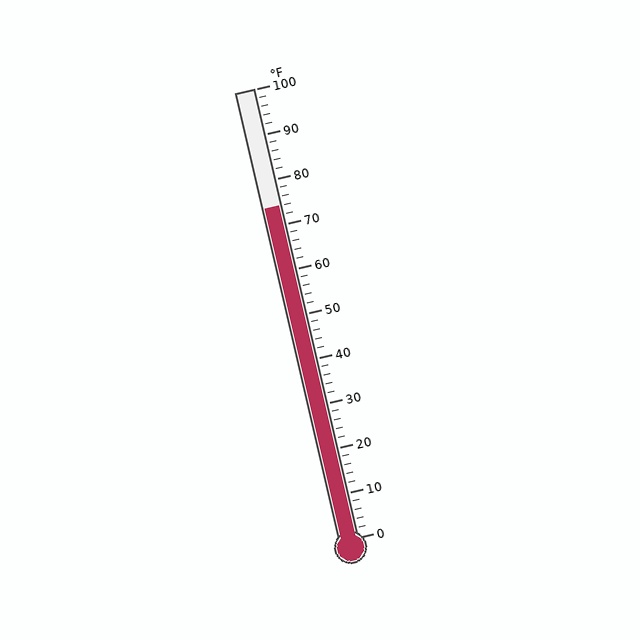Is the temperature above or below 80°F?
The temperature is below 80°F.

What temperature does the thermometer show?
The thermometer shows approximately 74°F.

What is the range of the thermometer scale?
The thermometer scale ranges from 0°F to 100°F.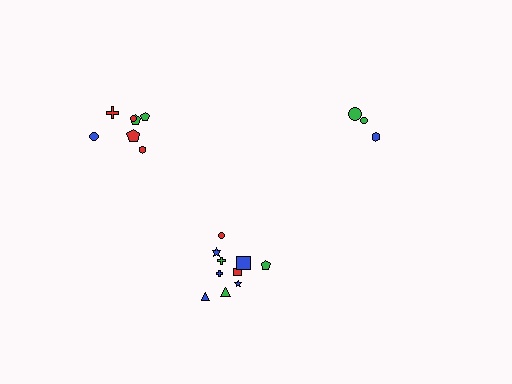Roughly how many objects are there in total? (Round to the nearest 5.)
Roughly 20 objects in total.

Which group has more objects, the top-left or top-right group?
The top-left group.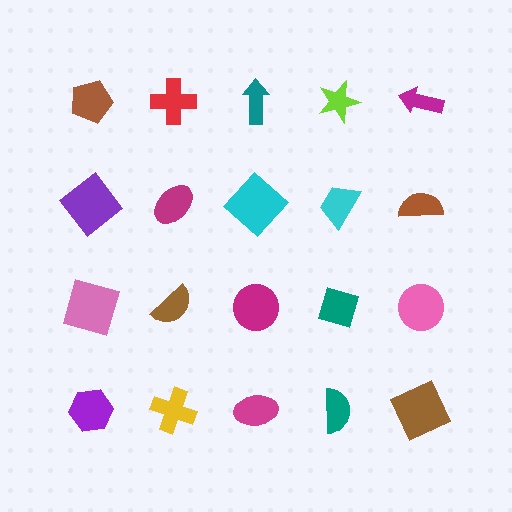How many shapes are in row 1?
5 shapes.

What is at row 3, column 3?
A magenta circle.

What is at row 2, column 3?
A cyan diamond.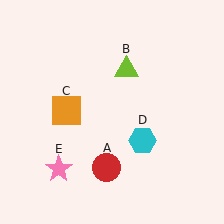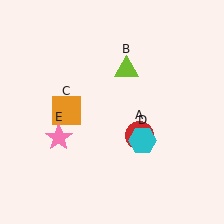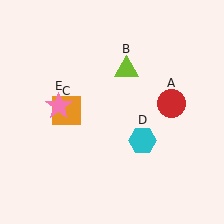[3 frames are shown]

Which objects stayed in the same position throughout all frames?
Lime triangle (object B) and orange square (object C) and cyan hexagon (object D) remained stationary.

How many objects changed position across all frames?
2 objects changed position: red circle (object A), pink star (object E).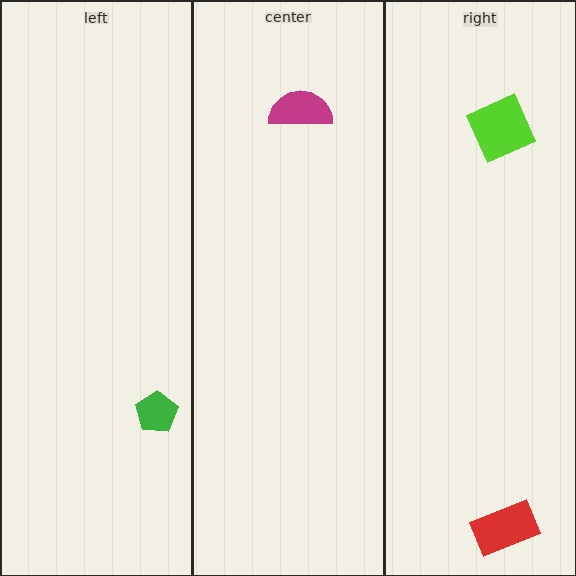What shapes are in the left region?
The green pentagon.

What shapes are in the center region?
The magenta semicircle.